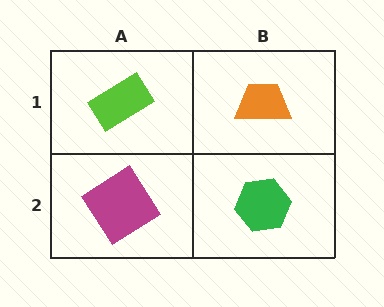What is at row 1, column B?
An orange trapezoid.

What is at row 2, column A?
A magenta diamond.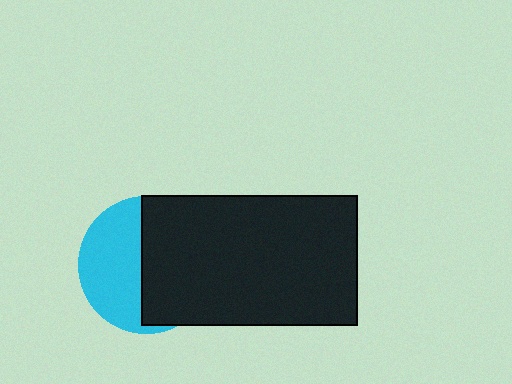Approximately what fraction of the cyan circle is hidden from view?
Roughly 53% of the cyan circle is hidden behind the black rectangle.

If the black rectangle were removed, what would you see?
You would see the complete cyan circle.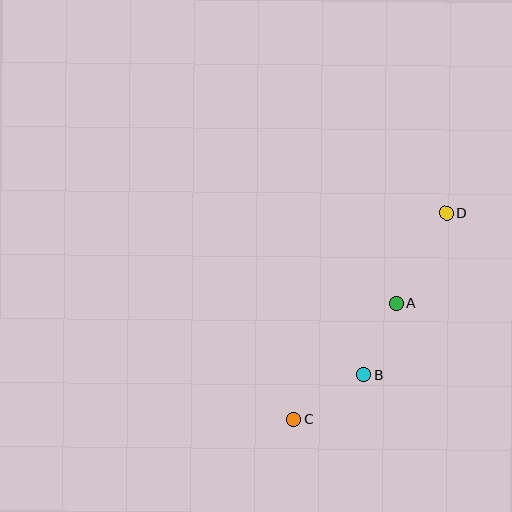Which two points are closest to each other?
Points A and B are closest to each other.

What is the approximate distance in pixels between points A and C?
The distance between A and C is approximately 155 pixels.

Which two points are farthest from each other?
Points C and D are farthest from each other.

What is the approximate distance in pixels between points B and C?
The distance between B and C is approximately 83 pixels.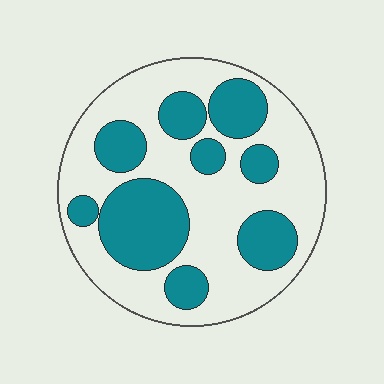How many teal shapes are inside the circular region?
9.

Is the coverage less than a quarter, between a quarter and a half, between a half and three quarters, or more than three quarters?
Between a quarter and a half.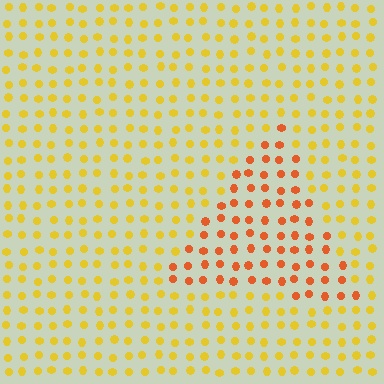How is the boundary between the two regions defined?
The boundary is defined purely by a slight shift in hue (about 34 degrees). Spacing, size, and orientation are identical on both sides.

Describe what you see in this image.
The image is filled with small yellow elements in a uniform arrangement. A triangle-shaped region is visible where the elements are tinted to a slightly different hue, forming a subtle color boundary.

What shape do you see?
I see a triangle.